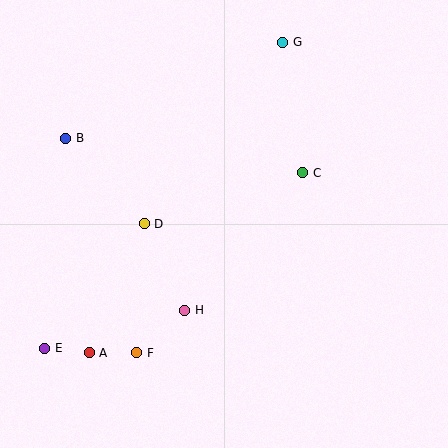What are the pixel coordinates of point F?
Point F is at (137, 353).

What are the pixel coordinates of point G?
Point G is at (283, 42).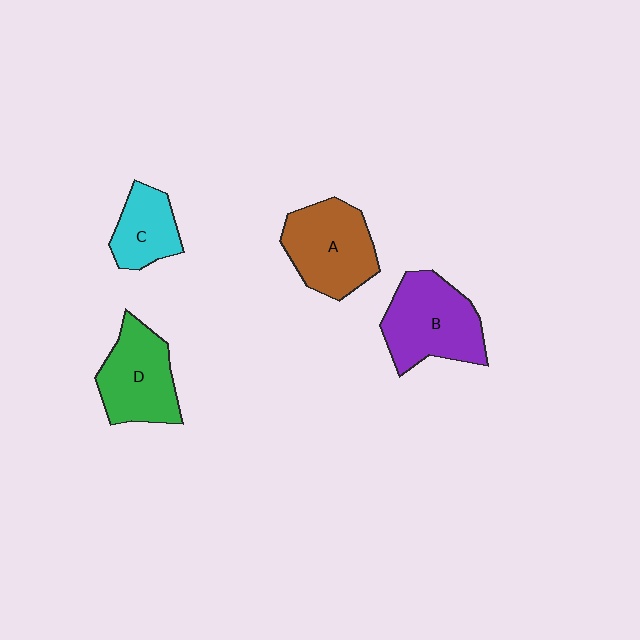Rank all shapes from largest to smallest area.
From largest to smallest: B (purple), A (brown), D (green), C (cyan).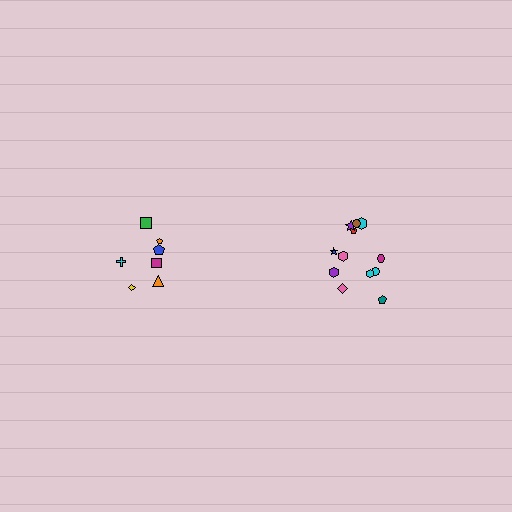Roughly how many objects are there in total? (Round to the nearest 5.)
Roughly 20 objects in total.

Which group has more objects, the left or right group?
The right group.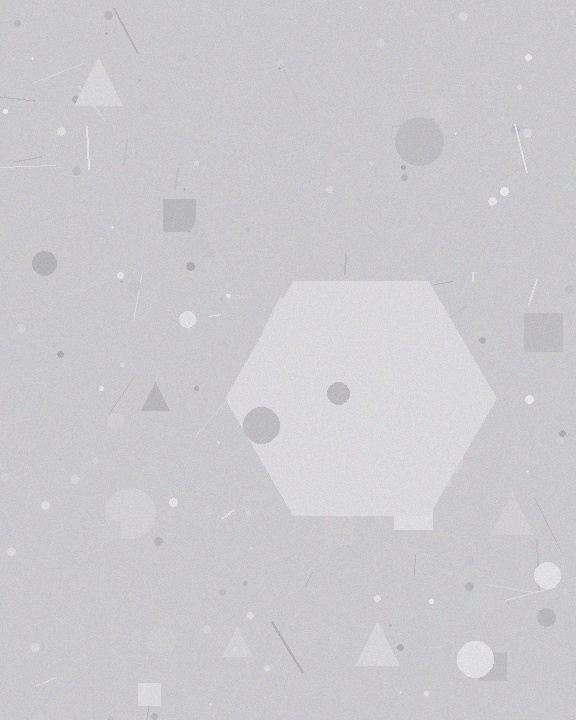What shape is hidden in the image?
A hexagon is hidden in the image.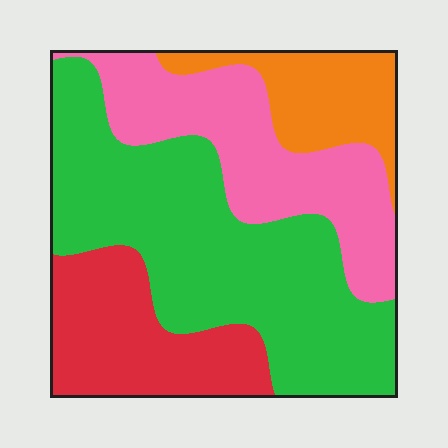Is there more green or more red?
Green.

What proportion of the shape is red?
Red takes up about one fifth (1/5) of the shape.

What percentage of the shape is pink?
Pink takes up between a sixth and a third of the shape.